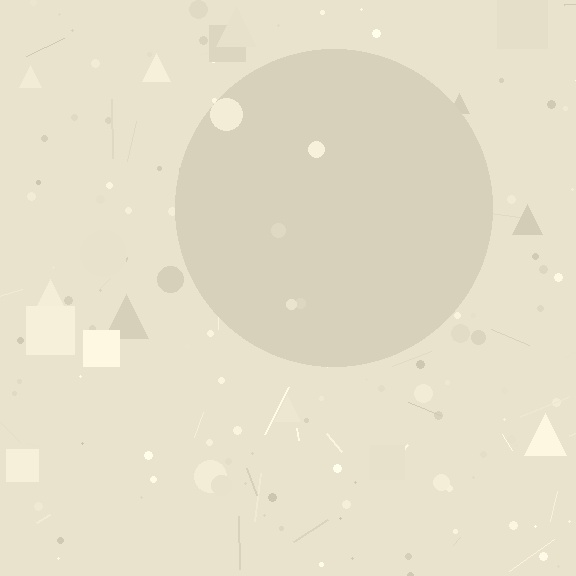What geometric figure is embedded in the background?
A circle is embedded in the background.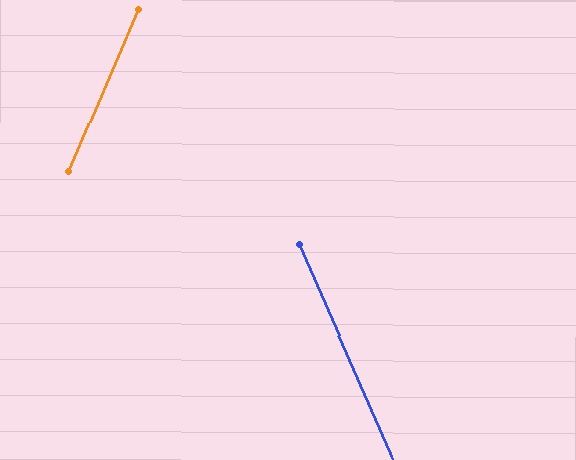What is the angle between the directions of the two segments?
Approximately 47 degrees.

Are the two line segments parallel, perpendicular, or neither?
Neither parallel nor perpendicular — they differ by about 47°.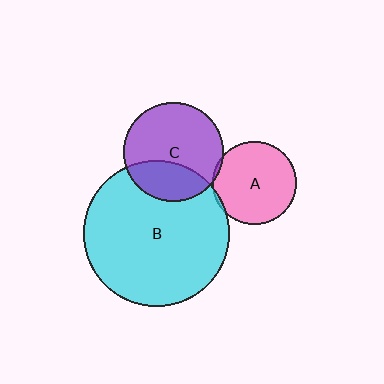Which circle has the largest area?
Circle B (cyan).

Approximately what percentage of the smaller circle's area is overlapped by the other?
Approximately 5%.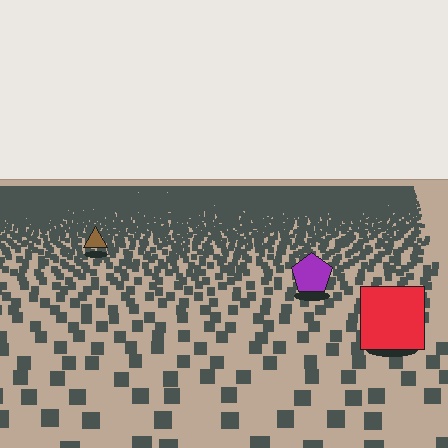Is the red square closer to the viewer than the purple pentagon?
Yes. The red square is closer — you can tell from the texture gradient: the ground texture is coarser near it.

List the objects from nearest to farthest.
From nearest to farthest: the red square, the purple pentagon, the brown triangle.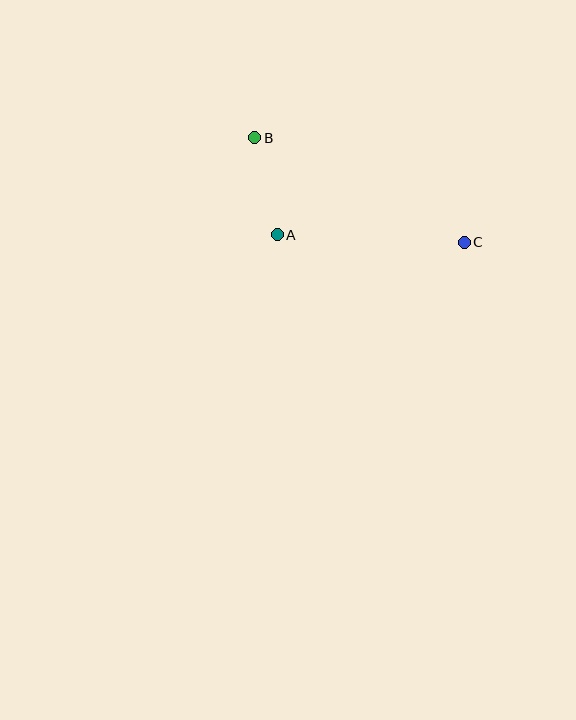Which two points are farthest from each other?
Points B and C are farthest from each other.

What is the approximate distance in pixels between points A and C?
The distance between A and C is approximately 187 pixels.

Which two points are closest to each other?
Points A and B are closest to each other.